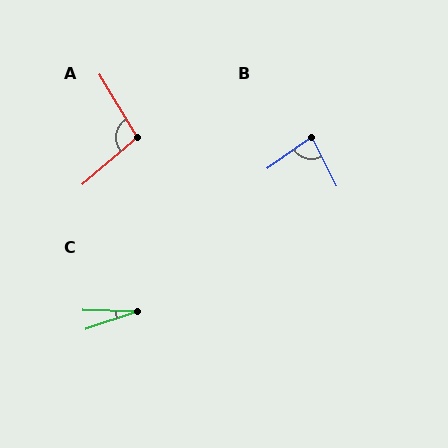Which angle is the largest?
A, at approximately 100 degrees.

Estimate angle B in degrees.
Approximately 82 degrees.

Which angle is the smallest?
C, at approximately 21 degrees.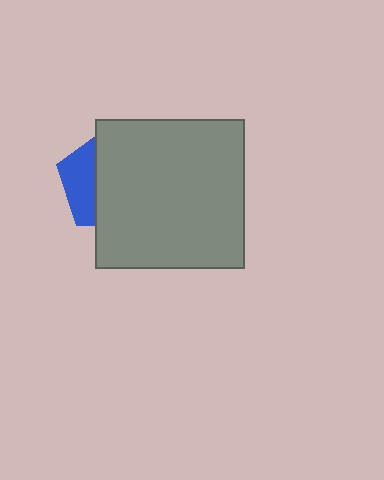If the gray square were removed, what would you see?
You would see the complete blue pentagon.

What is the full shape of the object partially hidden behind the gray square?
The partially hidden object is a blue pentagon.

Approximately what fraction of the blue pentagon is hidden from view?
Roughly 67% of the blue pentagon is hidden behind the gray square.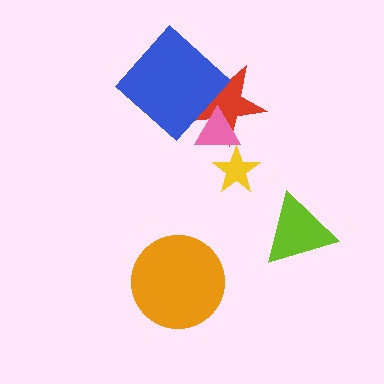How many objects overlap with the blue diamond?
1 object overlaps with the blue diamond.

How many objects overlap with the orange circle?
0 objects overlap with the orange circle.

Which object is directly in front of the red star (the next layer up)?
The pink triangle is directly in front of the red star.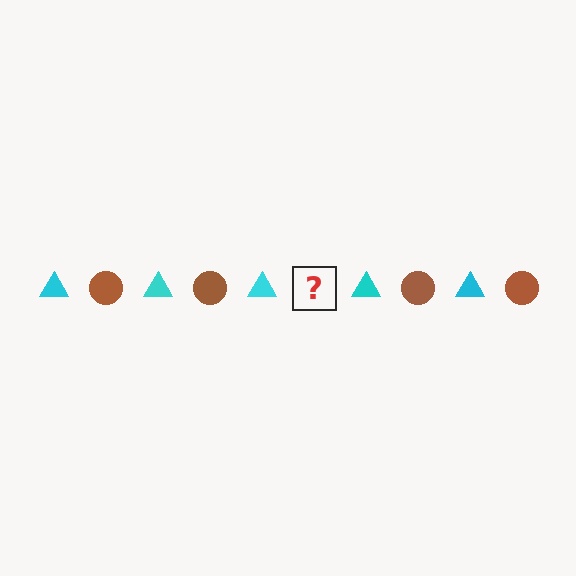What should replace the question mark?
The question mark should be replaced with a brown circle.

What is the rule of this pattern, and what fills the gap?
The rule is that the pattern alternates between cyan triangle and brown circle. The gap should be filled with a brown circle.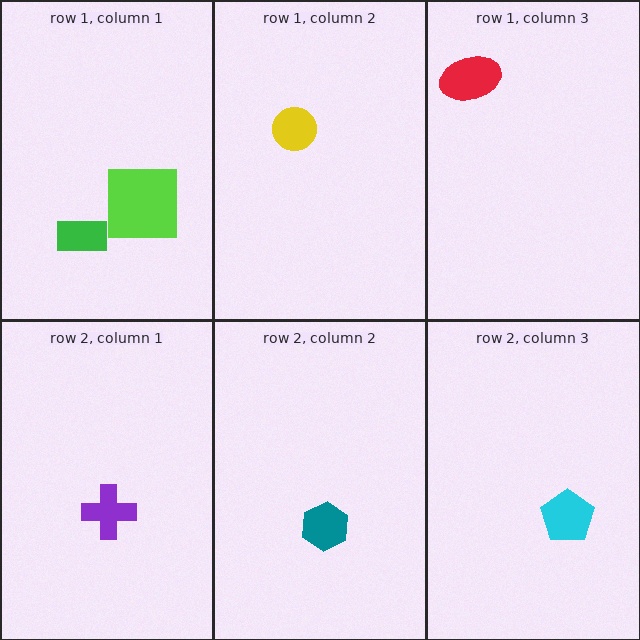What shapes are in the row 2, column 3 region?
The cyan pentagon.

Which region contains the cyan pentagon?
The row 2, column 3 region.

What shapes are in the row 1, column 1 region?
The lime square, the green rectangle.